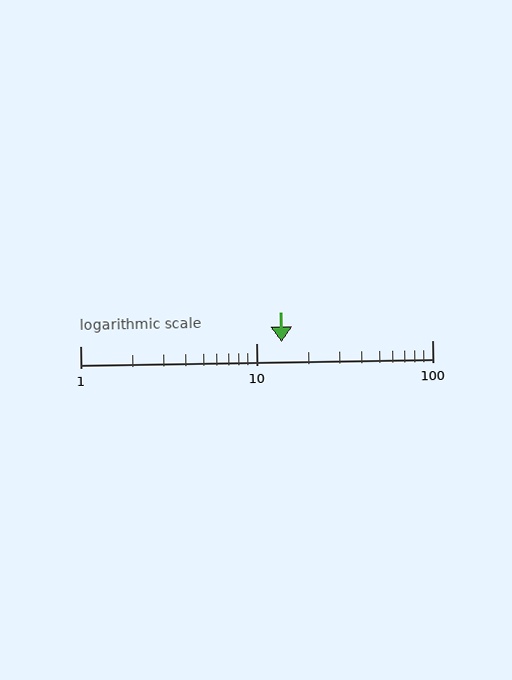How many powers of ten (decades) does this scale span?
The scale spans 2 decades, from 1 to 100.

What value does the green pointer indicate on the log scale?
The pointer indicates approximately 14.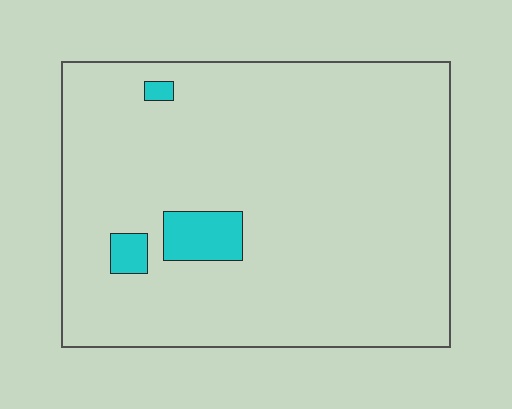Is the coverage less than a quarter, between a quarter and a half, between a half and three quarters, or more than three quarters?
Less than a quarter.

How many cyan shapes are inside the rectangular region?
3.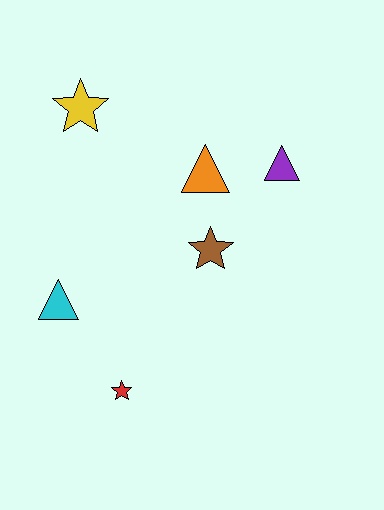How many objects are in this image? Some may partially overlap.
There are 6 objects.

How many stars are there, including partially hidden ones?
There are 3 stars.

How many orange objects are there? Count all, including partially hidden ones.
There is 1 orange object.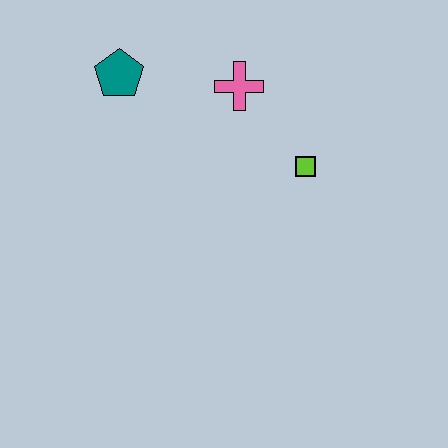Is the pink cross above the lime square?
Yes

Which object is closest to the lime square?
The pink cross is closest to the lime square.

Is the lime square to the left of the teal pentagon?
No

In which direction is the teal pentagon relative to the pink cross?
The teal pentagon is to the left of the pink cross.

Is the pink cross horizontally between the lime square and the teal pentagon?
Yes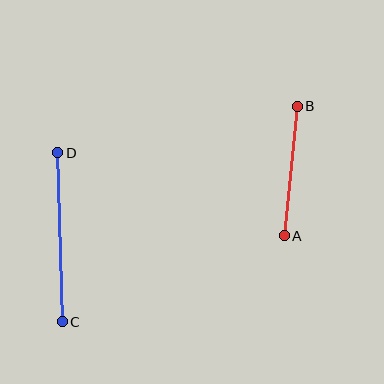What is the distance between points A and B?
The distance is approximately 130 pixels.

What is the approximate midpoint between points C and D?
The midpoint is at approximately (60, 237) pixels.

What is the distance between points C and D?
The distance is approximately 169 pixels.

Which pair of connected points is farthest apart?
Points C and D are farthest apart.